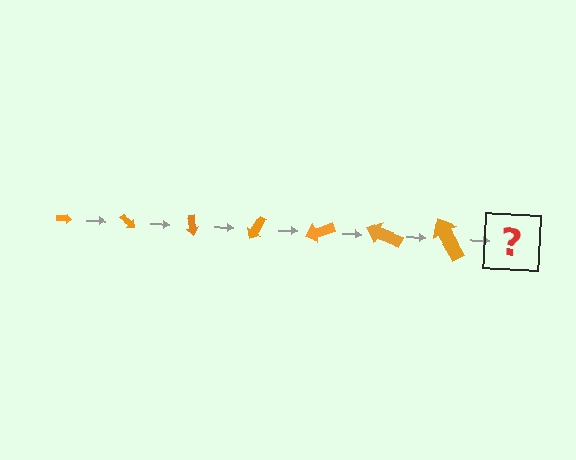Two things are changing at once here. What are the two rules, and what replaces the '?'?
The two rules are that the arrow grows larger each step and it rotates 40 degrees each step. The '?' should be an arrow, larger than the previous one and rotated 280 degrees from the start.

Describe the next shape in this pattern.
It should be an arrow, larger than the previous one and rotated 280 degrees from the start.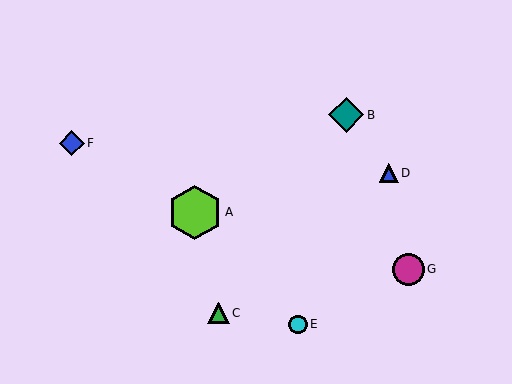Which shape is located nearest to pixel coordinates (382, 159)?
The blue triangle (labeled D) at (389, 173) is nearest to that location.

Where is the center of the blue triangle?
The center of the blue triangle is at (389, 173).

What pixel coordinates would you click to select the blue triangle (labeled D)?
Click at (389, 173) to select the blue triangle D.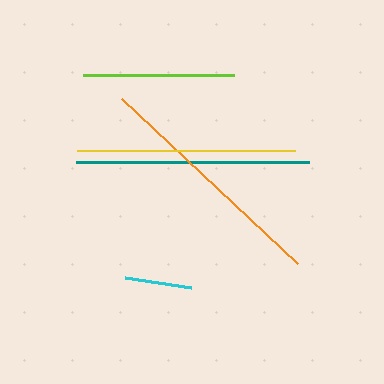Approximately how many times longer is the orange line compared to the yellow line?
The orange line is approximately 1.1 times the length of the yellow line.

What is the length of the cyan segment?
The cyan segment is approximately 67 pixels long.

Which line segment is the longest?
The orange line is the longest at approximately 241 pixels.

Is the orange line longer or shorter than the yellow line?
The orange line is longer than the yellow line.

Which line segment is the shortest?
The cyan line is the shortest at approximately 67 pixels.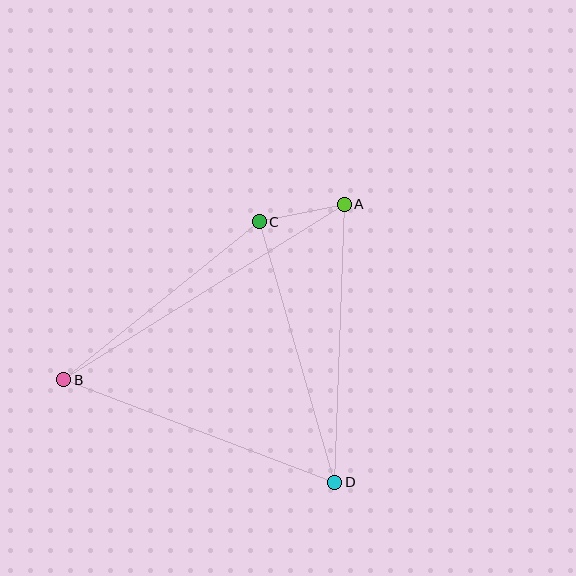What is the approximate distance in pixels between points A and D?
The distance between A and D is approximately 278 pixels.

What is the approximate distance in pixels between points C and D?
The distance between C and D is approximately 271 pixels.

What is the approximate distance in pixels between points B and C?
The distance between B and C is approximately 252 pixels.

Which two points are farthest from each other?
Points A and B are farthest from each other.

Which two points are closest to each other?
Points A and C are closest to each other.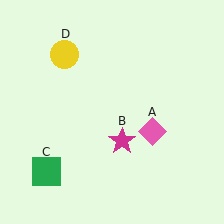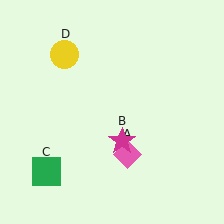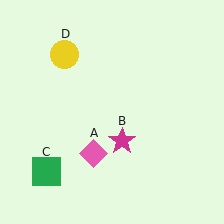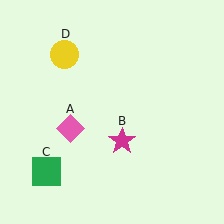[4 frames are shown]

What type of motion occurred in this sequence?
The pink diamond (object A) rotated clockwise around the center of the scene.